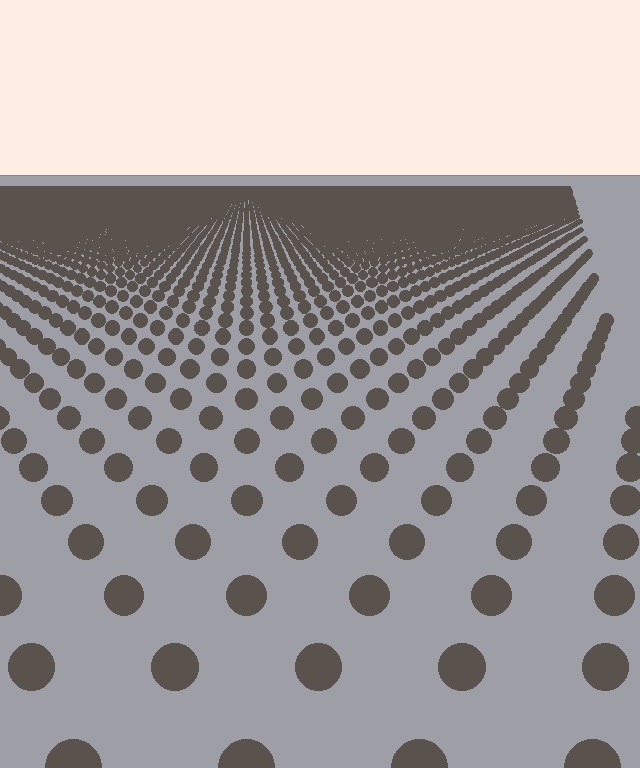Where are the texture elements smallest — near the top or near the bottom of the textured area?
Near the top.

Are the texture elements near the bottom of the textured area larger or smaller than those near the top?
Larger. Near the bottom, elements are closer to the viewer and appear at a bigger on-screen size.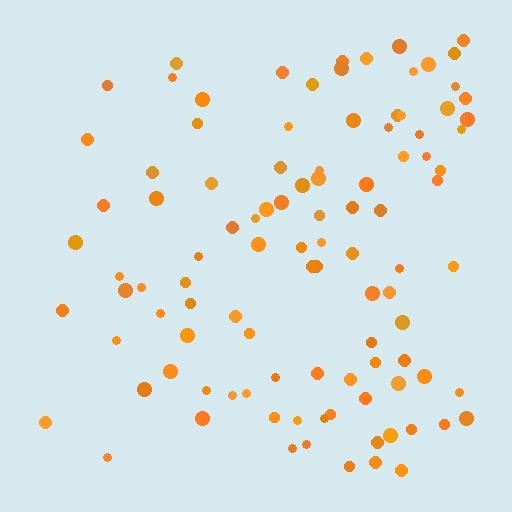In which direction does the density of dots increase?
From left to right, with the right side densest.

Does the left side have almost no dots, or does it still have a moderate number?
Still a moderate number, just noticeably fewer than the right.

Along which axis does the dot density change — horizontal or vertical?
Horizontal.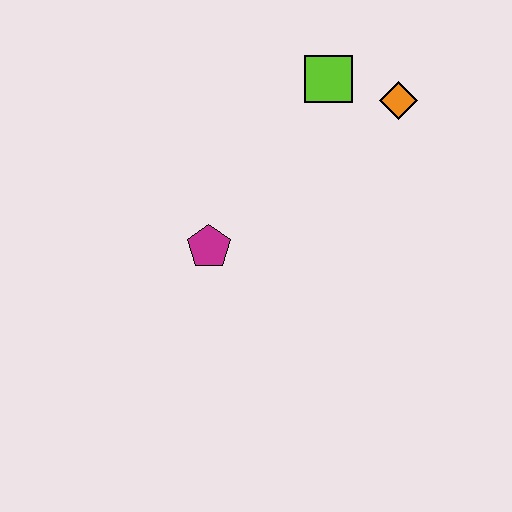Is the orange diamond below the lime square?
Yes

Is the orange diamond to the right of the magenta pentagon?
Yes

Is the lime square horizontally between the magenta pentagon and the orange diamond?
Yes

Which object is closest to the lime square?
The orange diamond is closest to the lime square.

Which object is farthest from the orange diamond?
The magenta pentagon is farthest from the orange diamond.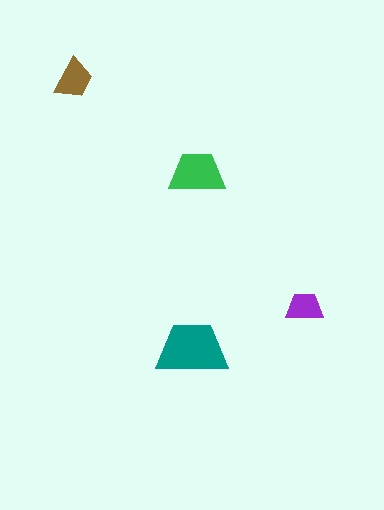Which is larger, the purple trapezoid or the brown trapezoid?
The brown one.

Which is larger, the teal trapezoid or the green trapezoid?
The teal one.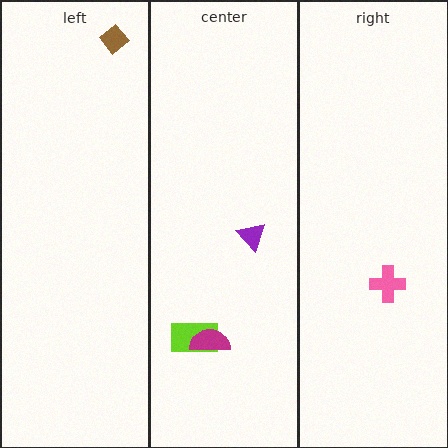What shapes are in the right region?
The pink cross.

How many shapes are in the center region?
3.